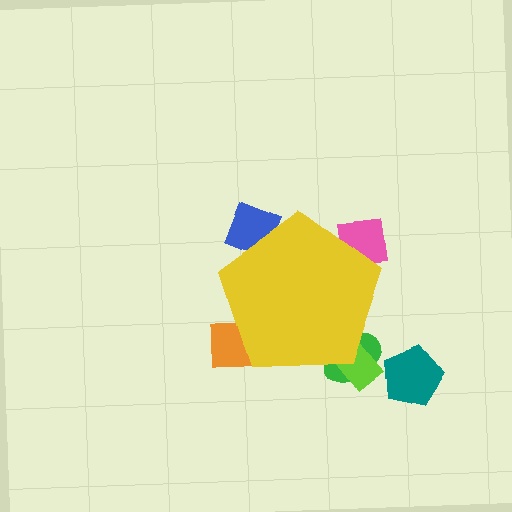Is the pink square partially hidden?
Yes, the pink square is partially hidden behind the yellow pentagon.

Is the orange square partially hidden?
Yes, the orange square is partially hidden behind the yellow pentagon.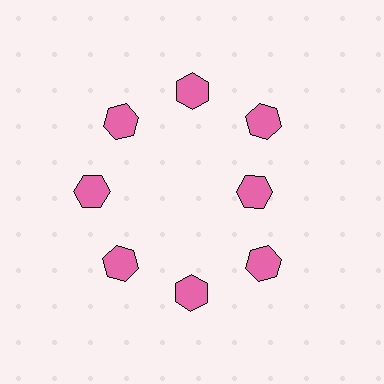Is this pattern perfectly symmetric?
No. The 8 pink hexagons are arranged in a ring, but one element near the 3 o'clock position is pulled inward toward the center, breaking the 8-fold rotational symmetry.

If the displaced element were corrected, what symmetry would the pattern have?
It would have 8-fold rotational symmetry — the pattern would map onto itself every 45 degrees.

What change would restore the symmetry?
The symmetry would be restored by moving it outward, back onto the ring so that all 8 hexagons sit at equal angles and equal distance from the center.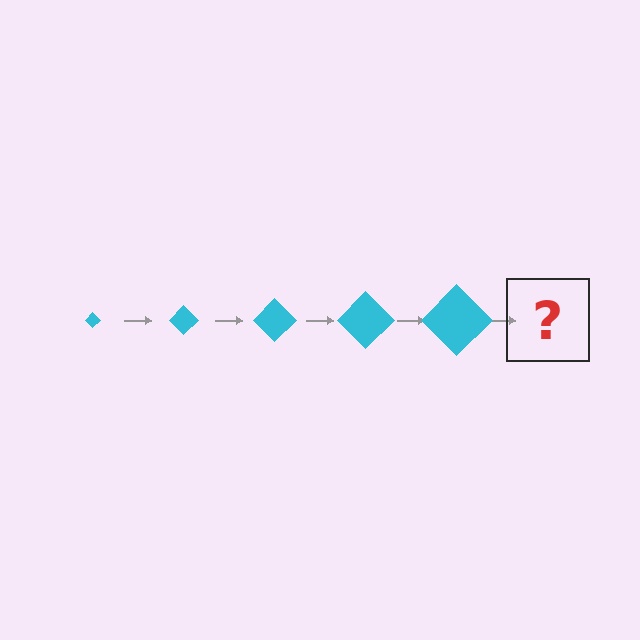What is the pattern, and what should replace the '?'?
The pattern is that the diamond gets progressively larger each step. The '?' should be a cyan diamond, larger than the previous one.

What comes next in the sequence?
The next element should be a cyan diamond, larger than the previous one.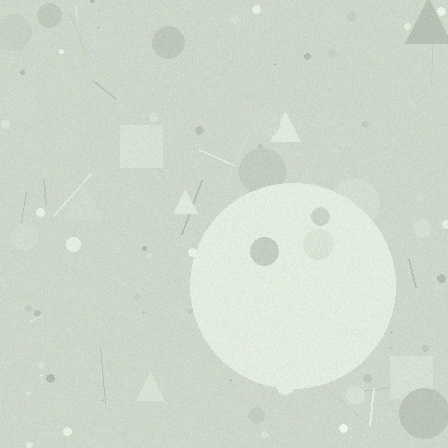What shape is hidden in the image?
A circle is hidden in the image.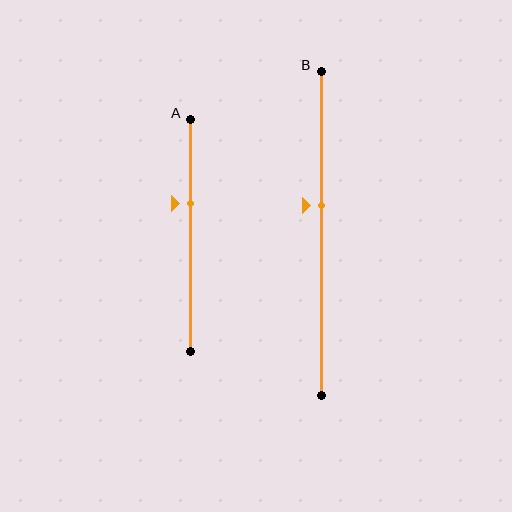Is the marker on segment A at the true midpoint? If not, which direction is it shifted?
No, the marker on segment A is shifted upward by about 14% of the segment length.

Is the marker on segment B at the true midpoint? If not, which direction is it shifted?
No, the marker on segment B is shifted upward by about 9% of the segment length.